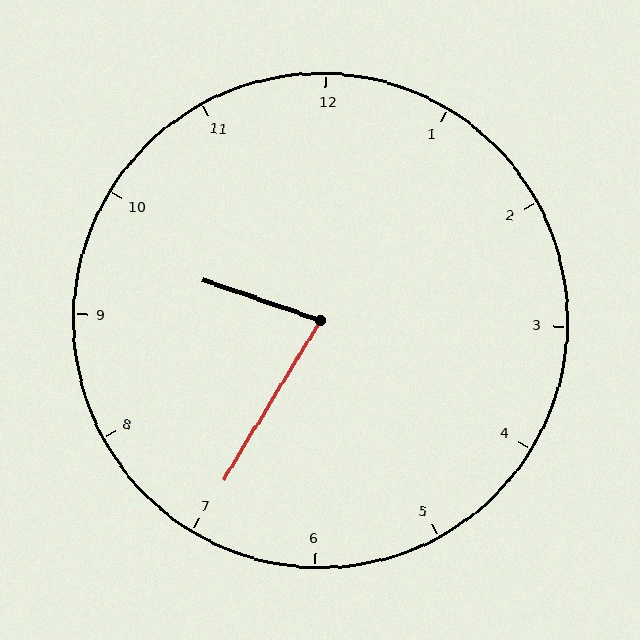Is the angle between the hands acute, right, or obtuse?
It is acute.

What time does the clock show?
9:35.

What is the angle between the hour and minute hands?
Approximately 78 degrees.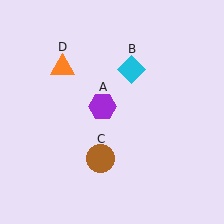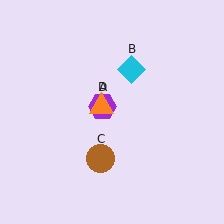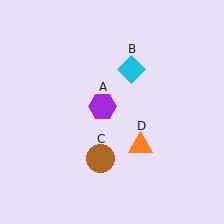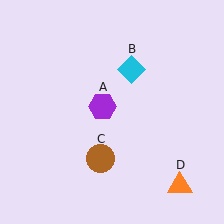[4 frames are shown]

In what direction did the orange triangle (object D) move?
The orange triangle (object D) moved down and to the right.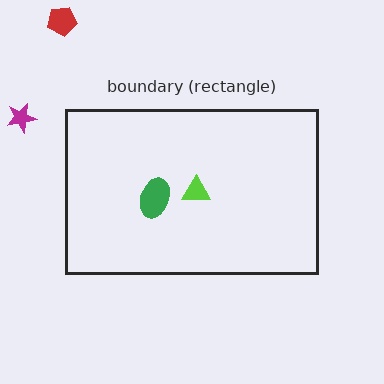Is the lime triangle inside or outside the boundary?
Inside.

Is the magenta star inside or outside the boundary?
Outside.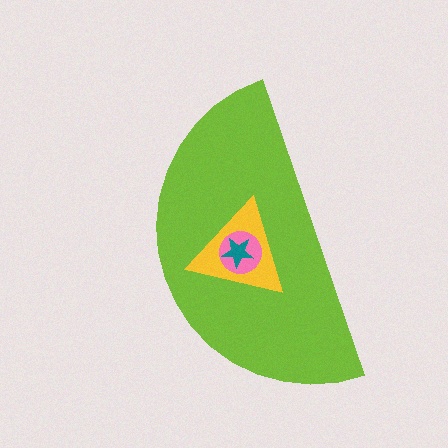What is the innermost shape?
The teal star.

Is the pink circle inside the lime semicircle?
Yes.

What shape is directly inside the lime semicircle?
The yellow triangle.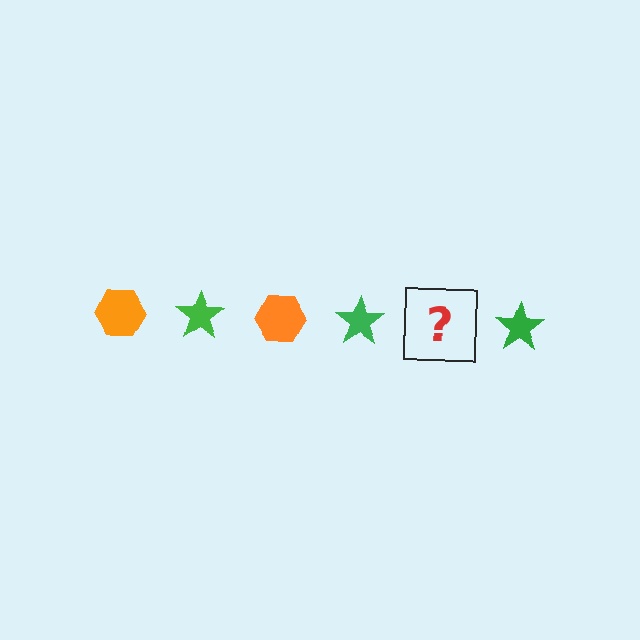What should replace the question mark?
The question mark should be replaced with an orange hexagon.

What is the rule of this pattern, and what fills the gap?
The rule is that the pattern alternates between orange hexagon and green star. The gap should be filled with an orange hexagon.